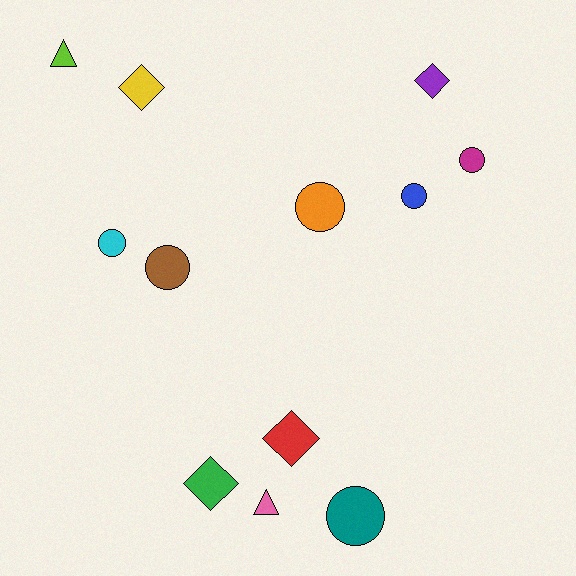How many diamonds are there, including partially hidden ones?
There are 4 diamonds.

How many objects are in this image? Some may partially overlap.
There are 12 objects.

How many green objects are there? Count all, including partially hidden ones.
There is 1 green object.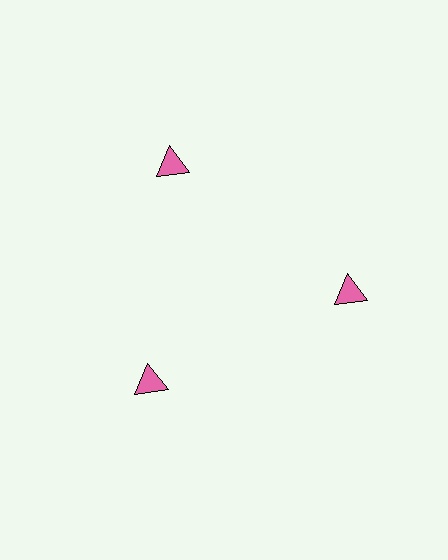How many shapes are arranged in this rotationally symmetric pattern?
There are 3 shapes, arranged in 3 groups of 1.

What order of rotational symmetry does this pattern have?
This pattern has 3-fold rotational symmetry.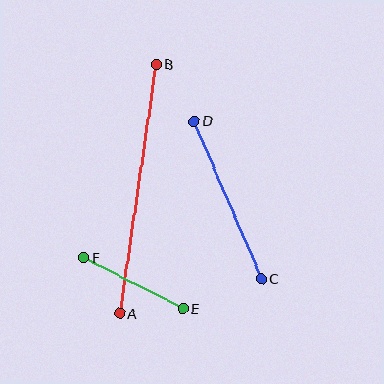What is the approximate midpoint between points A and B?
The midpoint is at approximately (138, 189) pixels.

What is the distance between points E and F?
The distance is approximately 112 pixels.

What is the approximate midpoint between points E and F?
The midpoint is at approximately (133, 283) pixels.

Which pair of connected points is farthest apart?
Points A and B are farthest apart.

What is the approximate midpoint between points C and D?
The midpoint is at approximately (228, 200) pixels.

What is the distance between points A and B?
The distance is approximately 251 pixels.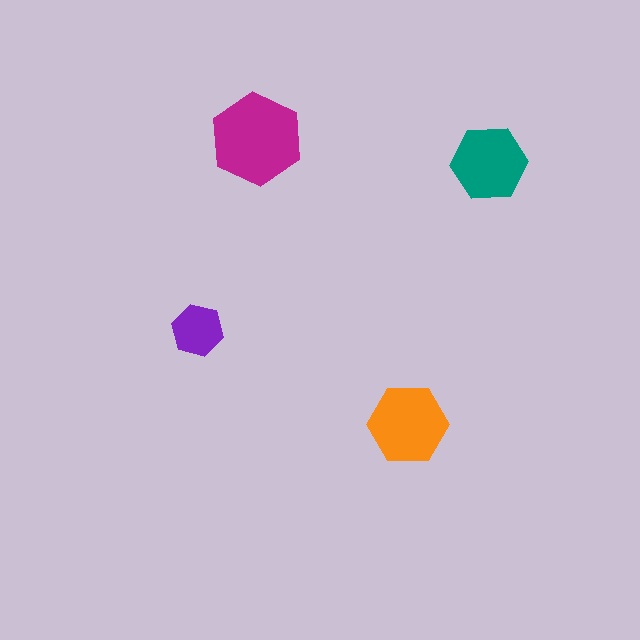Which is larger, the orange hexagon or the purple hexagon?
The orange one.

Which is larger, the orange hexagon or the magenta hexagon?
The magenta one.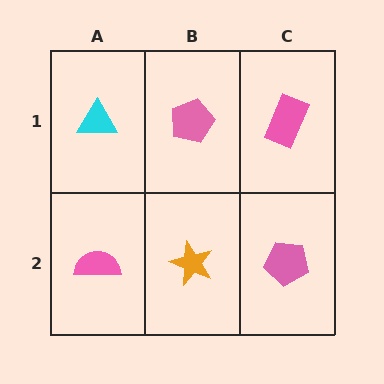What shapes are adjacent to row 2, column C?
A pink rectangle (row 1, column C), an orange star (row 2, column B).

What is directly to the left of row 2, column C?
An orange star.